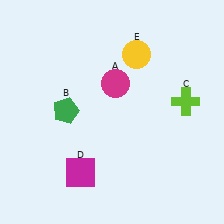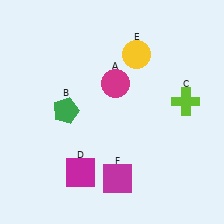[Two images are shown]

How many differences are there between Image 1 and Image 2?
There is 1 difference between the two images.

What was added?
A magenta square (F) was added in Image 2.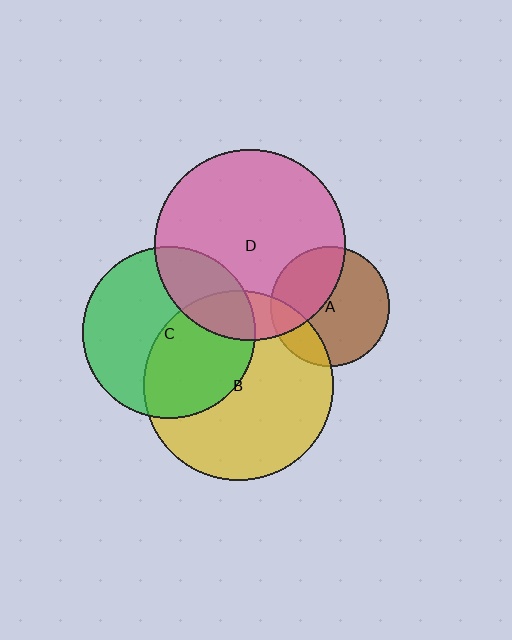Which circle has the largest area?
Circle D (pink).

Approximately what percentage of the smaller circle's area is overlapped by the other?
Approximately 45%.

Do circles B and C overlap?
Yes.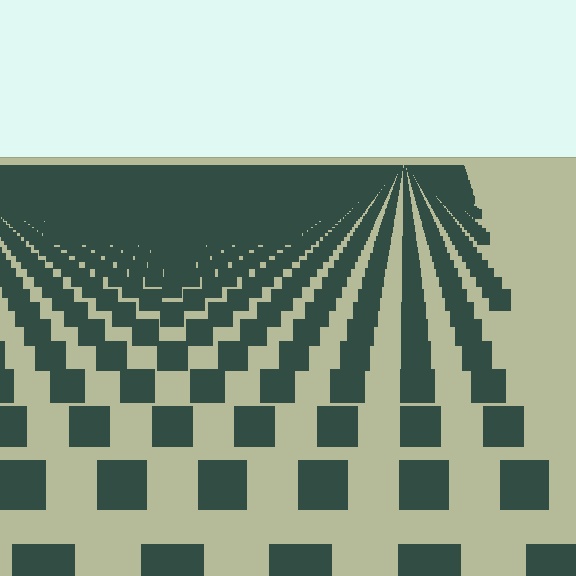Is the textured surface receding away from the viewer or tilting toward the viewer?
The surface is receding away from the viewer. Texture elements get smaller and denser toward the top.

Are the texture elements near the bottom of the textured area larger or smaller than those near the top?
Larger. Near the bottom, elements are closer to the viewer and appear at a bigger on-screen size.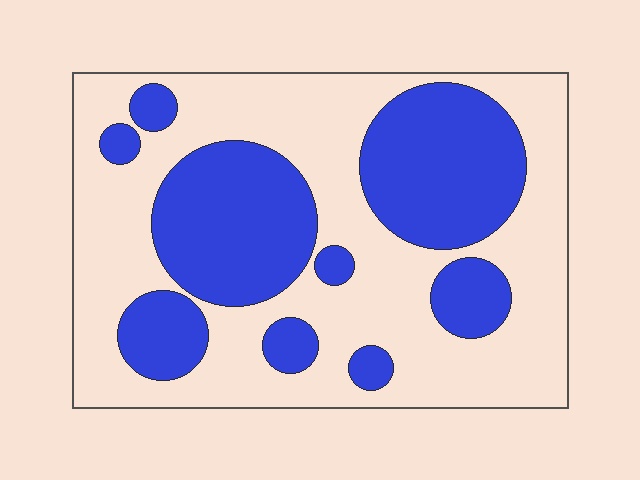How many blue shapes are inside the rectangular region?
9.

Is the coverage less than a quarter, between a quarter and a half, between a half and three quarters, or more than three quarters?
Between a quarter and a half.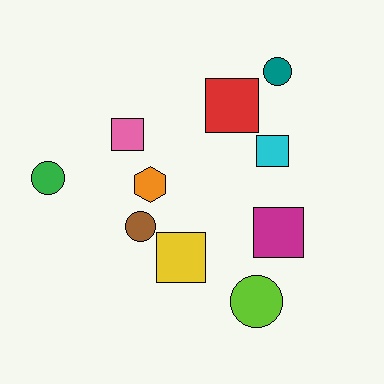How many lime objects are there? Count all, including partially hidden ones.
There is 1 lime object.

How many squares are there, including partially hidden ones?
There are 5 squares.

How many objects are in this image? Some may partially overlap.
There are 10 objects.